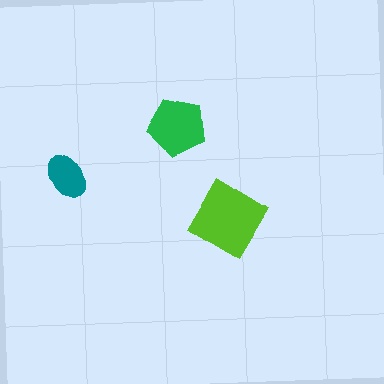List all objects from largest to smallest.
The lime diamond, the green pentagon, the teal ellipse.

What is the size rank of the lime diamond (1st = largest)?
1st.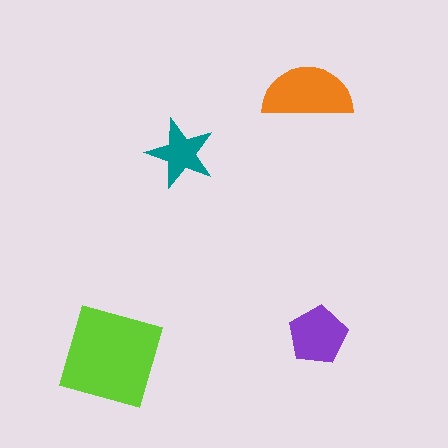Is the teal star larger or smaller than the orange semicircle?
Smaller.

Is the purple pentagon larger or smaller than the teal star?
Larger.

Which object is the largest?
The lime diamond.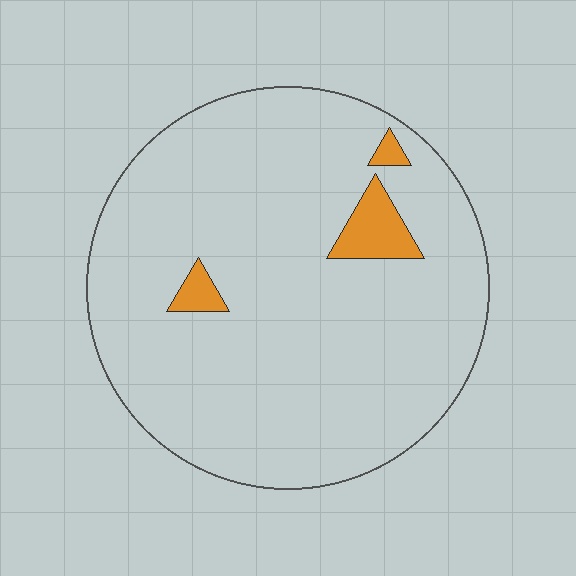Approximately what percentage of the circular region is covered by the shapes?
Approximately 5%.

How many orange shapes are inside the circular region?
3.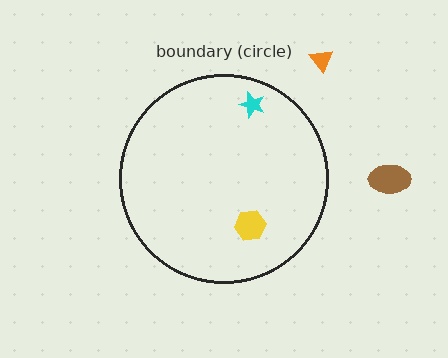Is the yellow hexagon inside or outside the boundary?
Inside.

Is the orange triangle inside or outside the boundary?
Outside.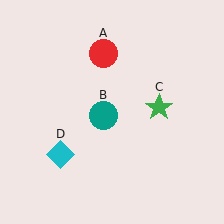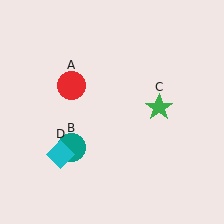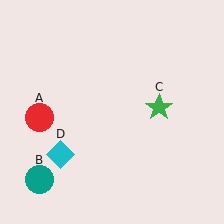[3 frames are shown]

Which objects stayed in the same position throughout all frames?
Green star (object C) and cyan diamond (object D) remained stationary.